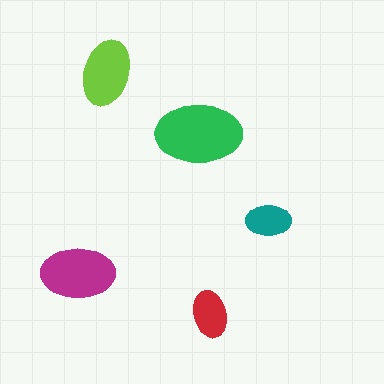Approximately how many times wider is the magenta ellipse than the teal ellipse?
About 1.5 times wider.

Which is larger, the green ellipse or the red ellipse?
The green one.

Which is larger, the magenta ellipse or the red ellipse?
The magenta one.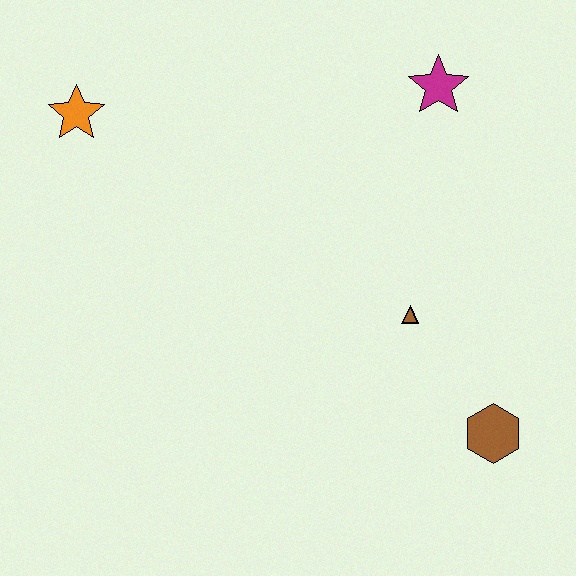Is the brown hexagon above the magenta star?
No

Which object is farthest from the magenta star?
The orange star is farthest from the magenta star.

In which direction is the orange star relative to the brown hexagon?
The orange star is to the left of the brown hexagon.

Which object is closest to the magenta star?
The brown triangle is closest to the magenta star.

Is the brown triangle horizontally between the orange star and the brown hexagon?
Yes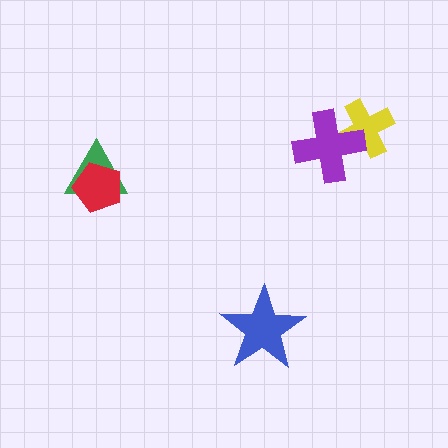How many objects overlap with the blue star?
0 objects overlap with the blue star.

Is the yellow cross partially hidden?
Yes, it is partially covered by another shape.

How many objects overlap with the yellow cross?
1 object overlaps with the yellow cross.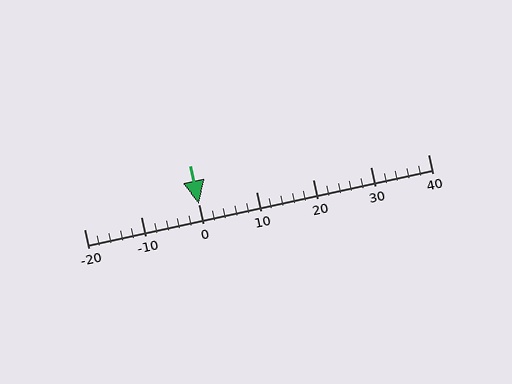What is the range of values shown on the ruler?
The ruler shows values from -20 to 40.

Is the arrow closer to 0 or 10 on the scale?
The arrow is closer to 0.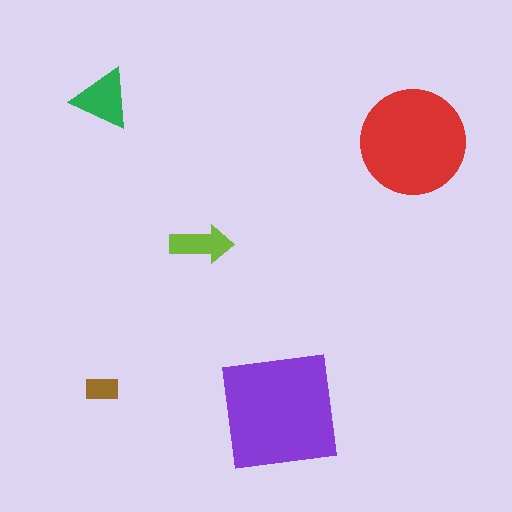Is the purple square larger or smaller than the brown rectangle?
Larger.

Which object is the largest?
The purple square.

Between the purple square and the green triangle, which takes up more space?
The purple square.